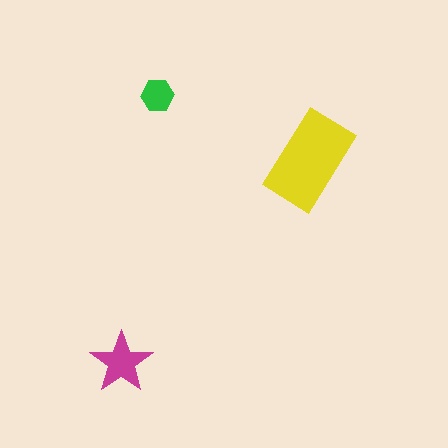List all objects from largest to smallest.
The yellow rectangle, the magenta star, the green hexagon.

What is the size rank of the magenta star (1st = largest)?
2nd.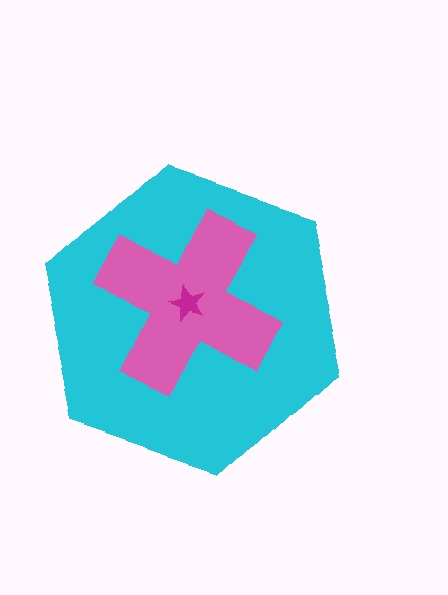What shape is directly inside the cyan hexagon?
The pink cross.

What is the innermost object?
The magenta star.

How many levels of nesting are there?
3.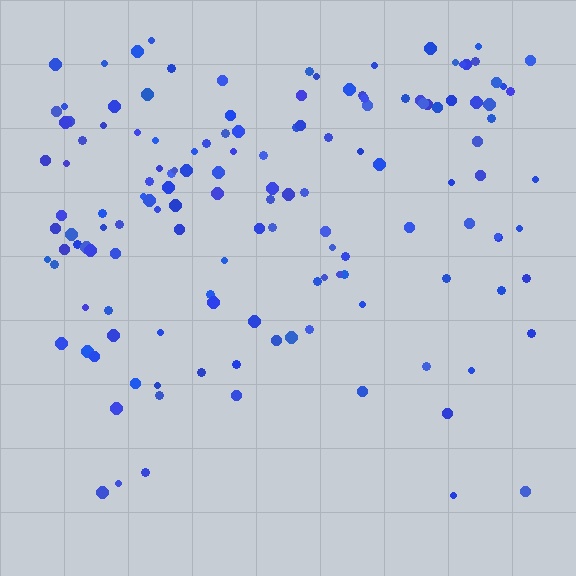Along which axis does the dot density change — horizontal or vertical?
Vertical.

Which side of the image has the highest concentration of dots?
The top.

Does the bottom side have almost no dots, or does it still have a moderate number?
Still a moderate number, just noticeably fewer than the top.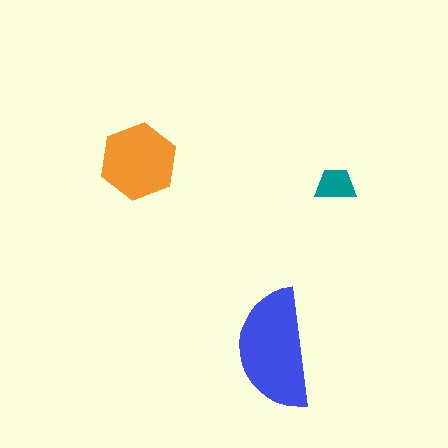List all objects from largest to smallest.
The blue semicircle, the orange hexagon, the teal trapezoid.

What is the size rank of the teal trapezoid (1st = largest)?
3rd.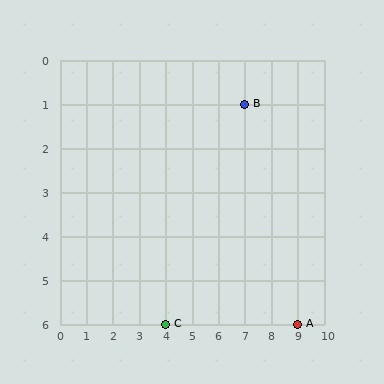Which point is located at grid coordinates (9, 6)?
Point A is at (9, 6).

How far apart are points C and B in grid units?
Points C and B are 3 columns and 5 rows apart (about 5.8 grid units diagonally).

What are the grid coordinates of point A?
Point A is at grid coordinates (9, 6).